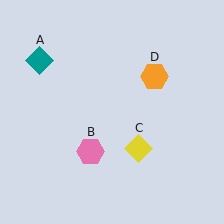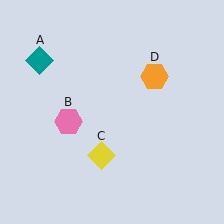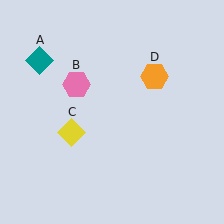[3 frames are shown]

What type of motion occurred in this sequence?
The pink hexagon (object B), yellow diamond (object C) rotated clockwise around the center of the scene.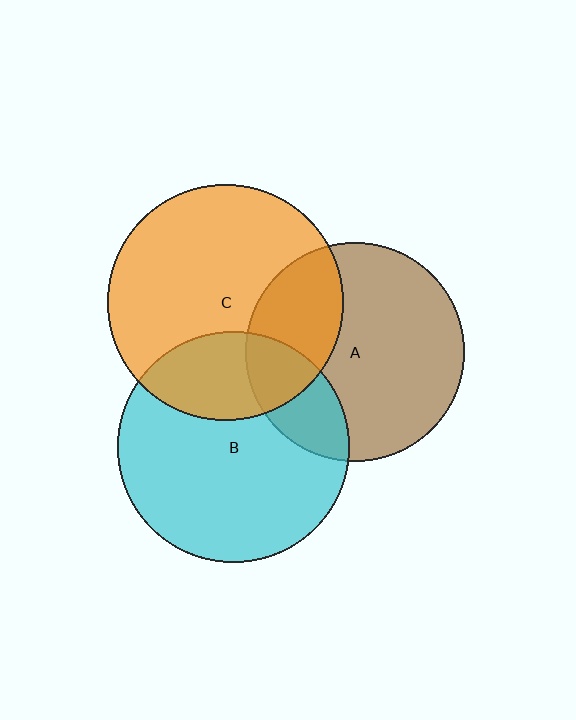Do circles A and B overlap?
Yes.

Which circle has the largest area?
Circle C (orange).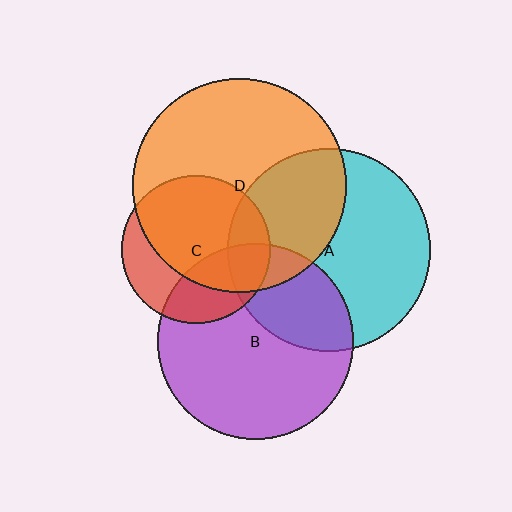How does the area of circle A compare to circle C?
Approximately 1.9 times.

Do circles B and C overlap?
Yes.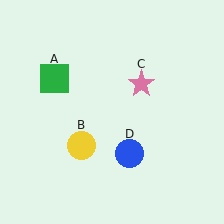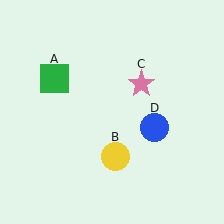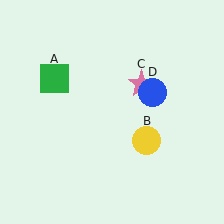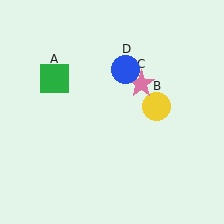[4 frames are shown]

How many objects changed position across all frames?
2 objects changed position: yellow circle (object B), blue circle (object D).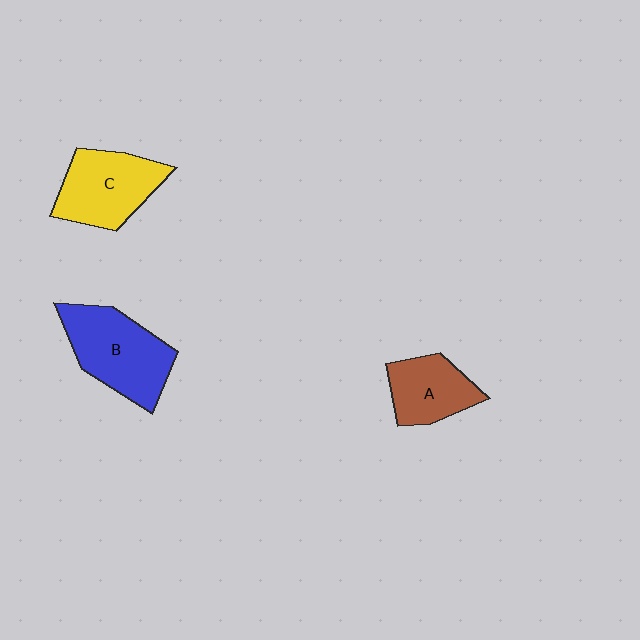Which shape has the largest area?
Shape B (blue).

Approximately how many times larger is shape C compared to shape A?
Approximately 1.3 times.